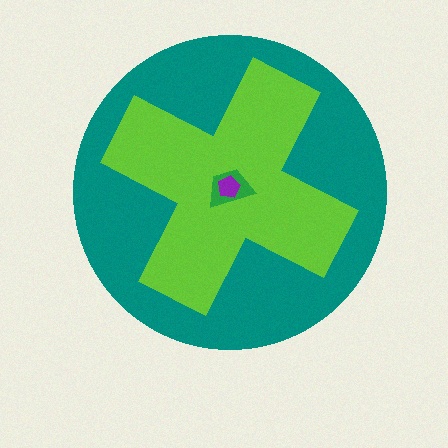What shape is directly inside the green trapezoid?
The purple pentagon.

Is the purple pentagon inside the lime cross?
Yes.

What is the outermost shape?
The teal circle.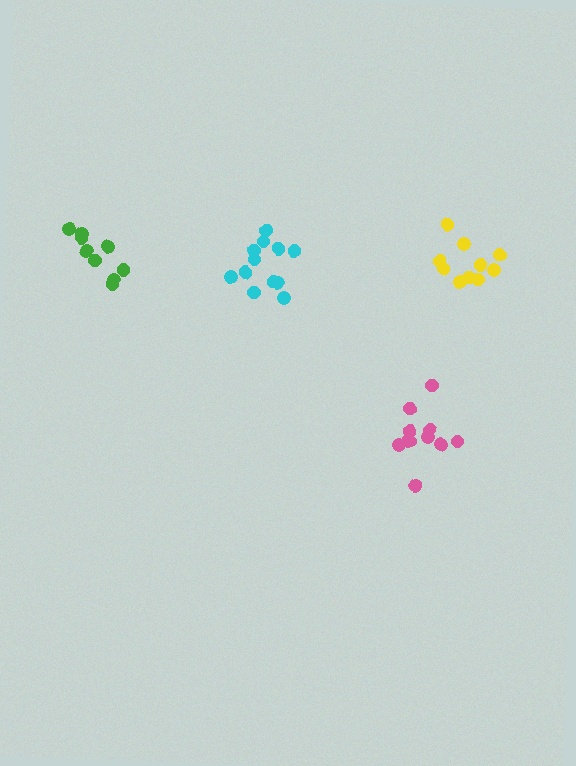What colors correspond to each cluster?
The clusters are colored: pink, cyan, yellow, green.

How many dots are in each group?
Group 1: 11 dots, Group 2: 12 dots, Group 3: 10 dots, Group 4: 9 dots (42 total).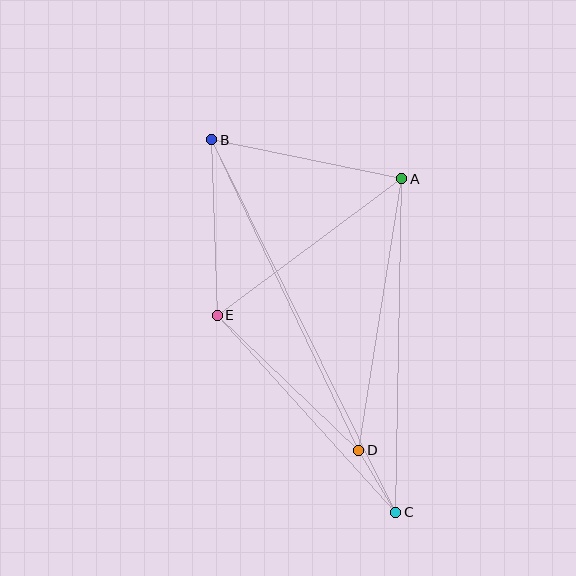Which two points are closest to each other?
Points C and D are closest to each other.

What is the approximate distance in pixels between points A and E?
The distance between A and E is approximately 229 pixels.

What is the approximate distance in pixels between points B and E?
The distance between B and E is approximately 176 pixels.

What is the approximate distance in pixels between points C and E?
The distance between C and E is approximately 266 pixels.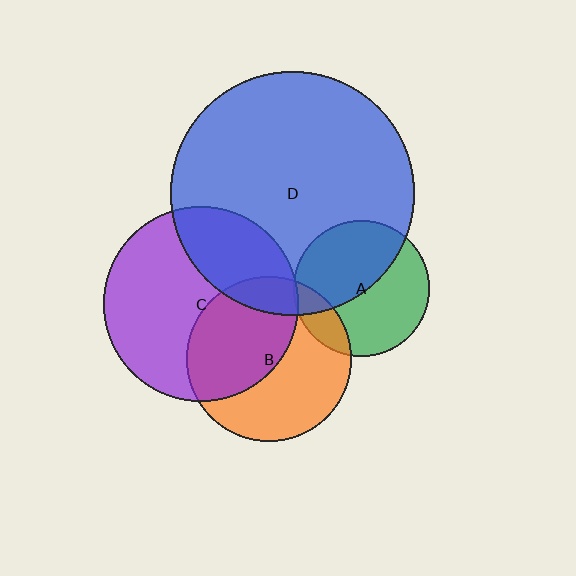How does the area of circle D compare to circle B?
Approximately 2.2 times.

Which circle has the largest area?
Circle D (blue).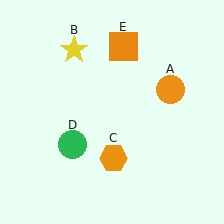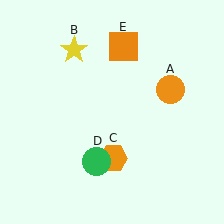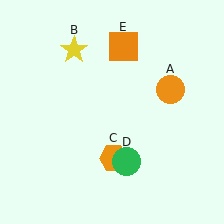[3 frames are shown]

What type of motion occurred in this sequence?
The green circle (object D) rotated counterclockwise around the center of the scene.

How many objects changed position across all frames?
1 object changed position: green circle (object D).